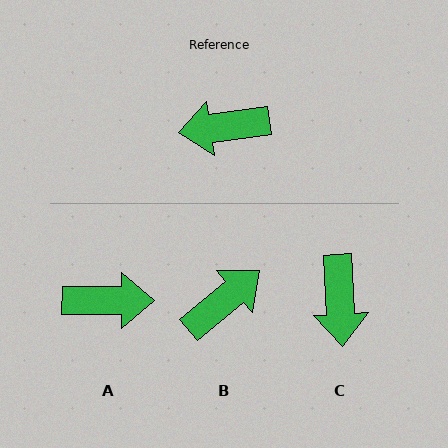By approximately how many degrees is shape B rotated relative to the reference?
Approximately 148 degrees clockwise.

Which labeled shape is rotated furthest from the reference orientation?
A, about 172 degrees away.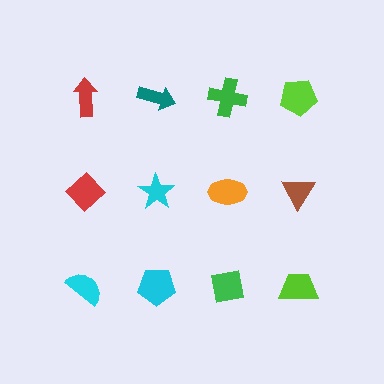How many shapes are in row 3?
4 shapes.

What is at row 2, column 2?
A cyan star.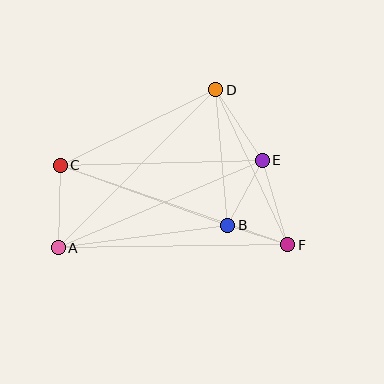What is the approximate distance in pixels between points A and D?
The distance between A and D is approximately 223 pixels.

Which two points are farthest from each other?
Points C and F are farthest from each other.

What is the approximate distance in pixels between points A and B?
The distance between A and B is approximately 171 pixels.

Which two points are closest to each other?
Points B and F are closest to each other.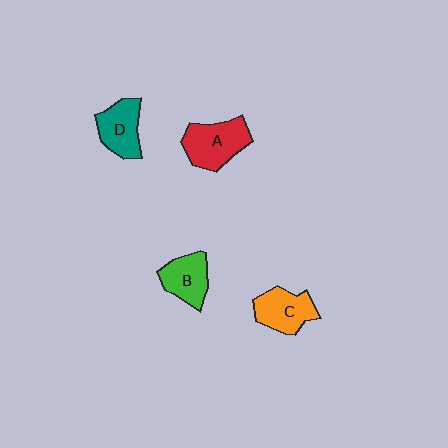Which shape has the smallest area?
Shape B (green).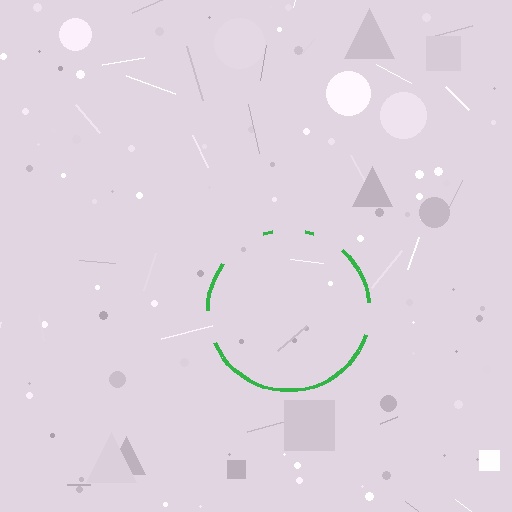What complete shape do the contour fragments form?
The contour fragments form a circle.